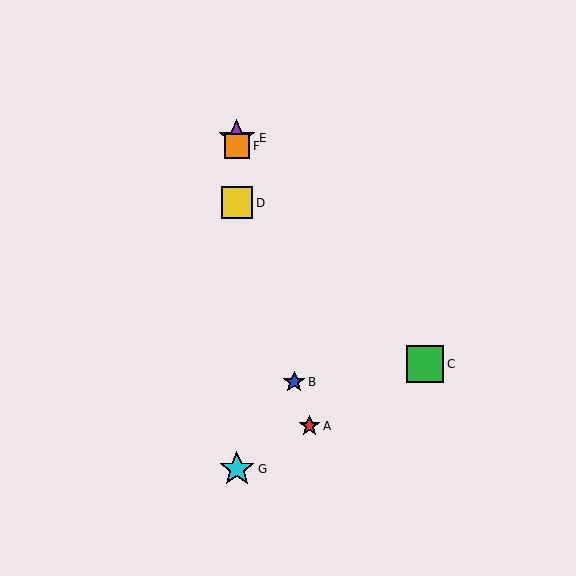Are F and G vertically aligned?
Yes, both are at x≈237.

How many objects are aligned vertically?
4 objects (D, E, F, G) are aligned vertically.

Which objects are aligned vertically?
Objects D, E, F, G are aligned vertically.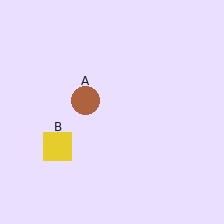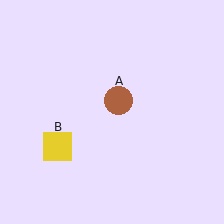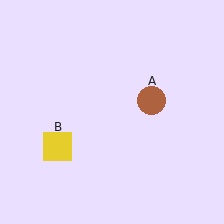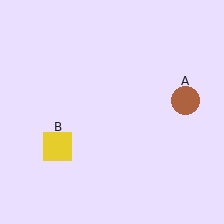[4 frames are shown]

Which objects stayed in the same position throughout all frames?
Yellow square (object B) remained stationary.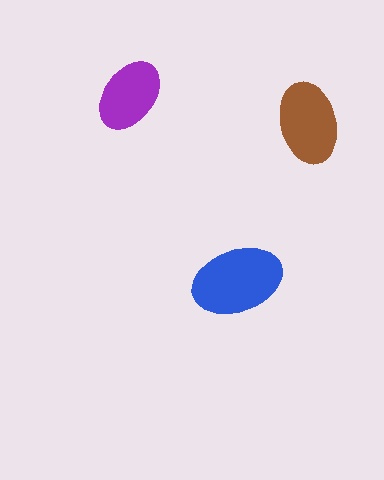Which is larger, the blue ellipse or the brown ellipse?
The blue one.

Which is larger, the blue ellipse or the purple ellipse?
The blue one.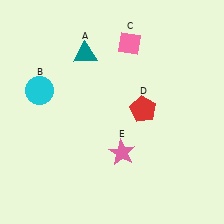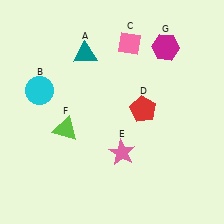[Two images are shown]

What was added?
A lime triangle (F), a magenta hexagon (G) were added in Image 2.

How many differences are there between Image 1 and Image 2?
There are 2 differences between the two images.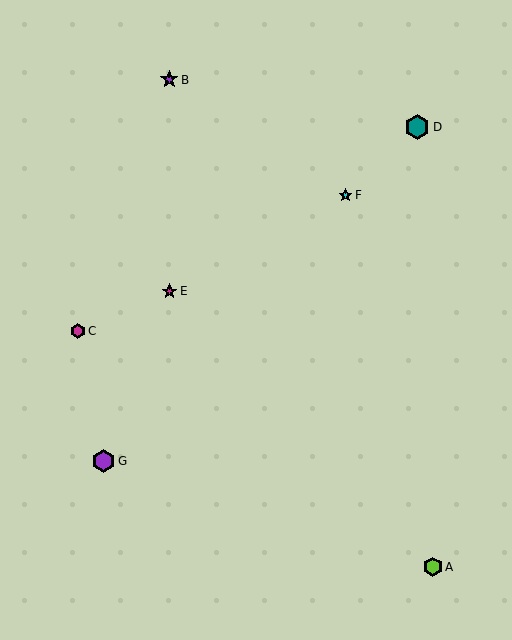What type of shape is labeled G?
Shape G is a purple hexagon.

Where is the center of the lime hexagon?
The center of the lime hexagon is at (433, 567).